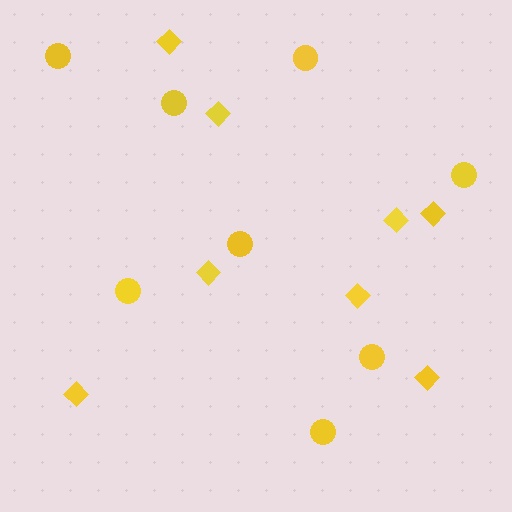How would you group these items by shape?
There are 2 groups: one group of diamonds (8) and one group of circles (8).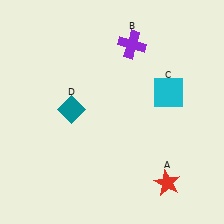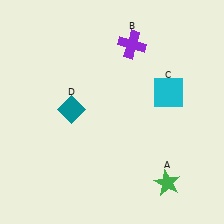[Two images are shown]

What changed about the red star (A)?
In Image 1, A is red. In Image 2, it changed to green.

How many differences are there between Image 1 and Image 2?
There is 1 difference between the two images.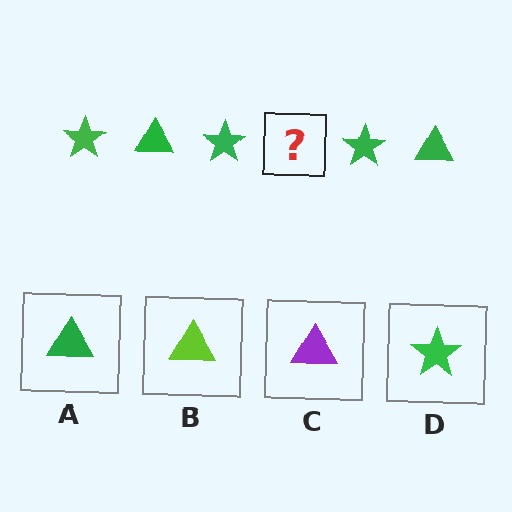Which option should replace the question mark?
Option A.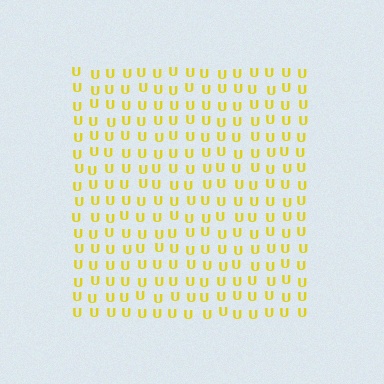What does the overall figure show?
The overall figure shows a square.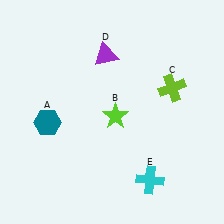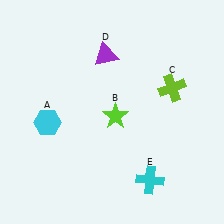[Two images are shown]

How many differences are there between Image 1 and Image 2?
There is 1 difference between the two images.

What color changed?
The hexagon (A) changed from teal in Image 1 to cyan in Image 2.